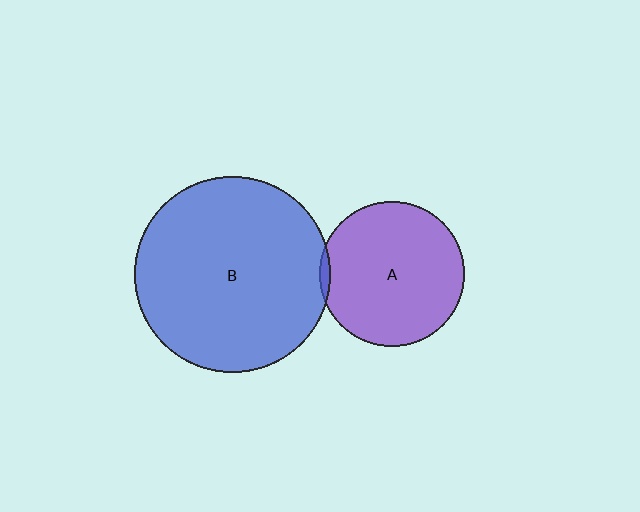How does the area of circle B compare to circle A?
Approximately 1.8 times.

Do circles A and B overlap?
Yes.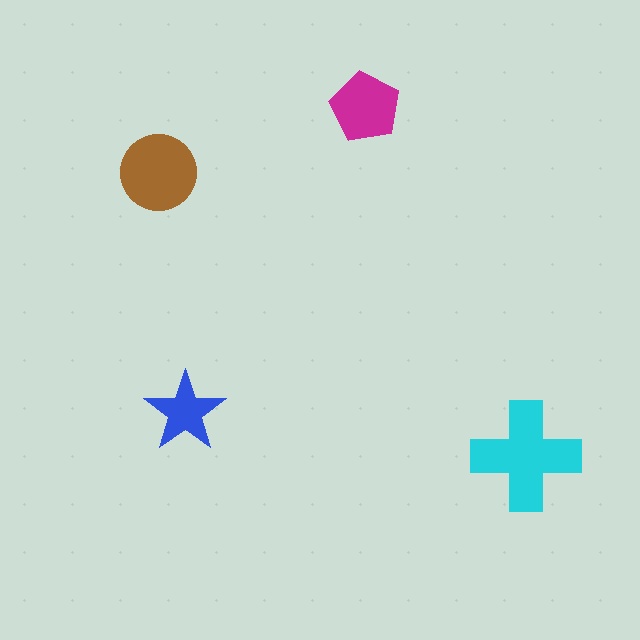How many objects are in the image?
There are 4 objects in the image.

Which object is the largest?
The cyan cross.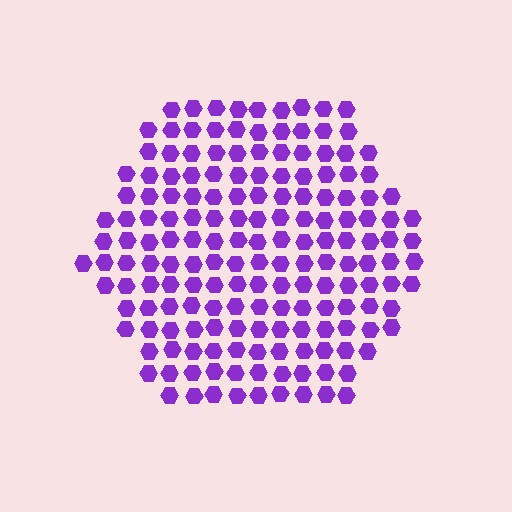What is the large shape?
The large shape is a hexagon.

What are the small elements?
The small elements are hexagons.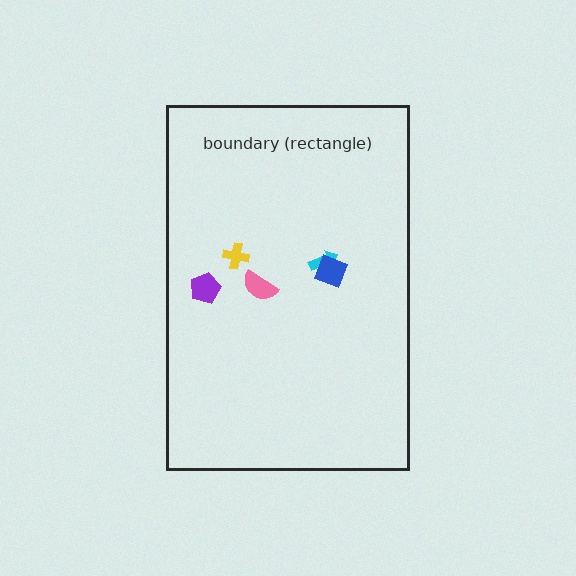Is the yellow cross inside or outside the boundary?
Inside.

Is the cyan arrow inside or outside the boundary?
Inside.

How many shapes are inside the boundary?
5 inside, 0 outside.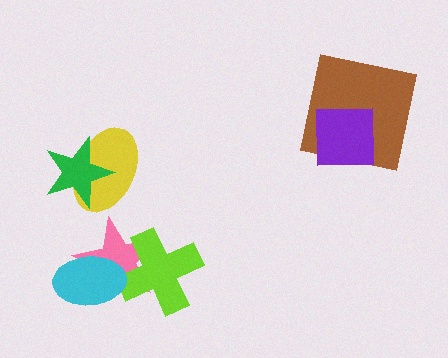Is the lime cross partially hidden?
Yes, it is partially covered by another shape.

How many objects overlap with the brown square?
1 object overlaps with the brown square.